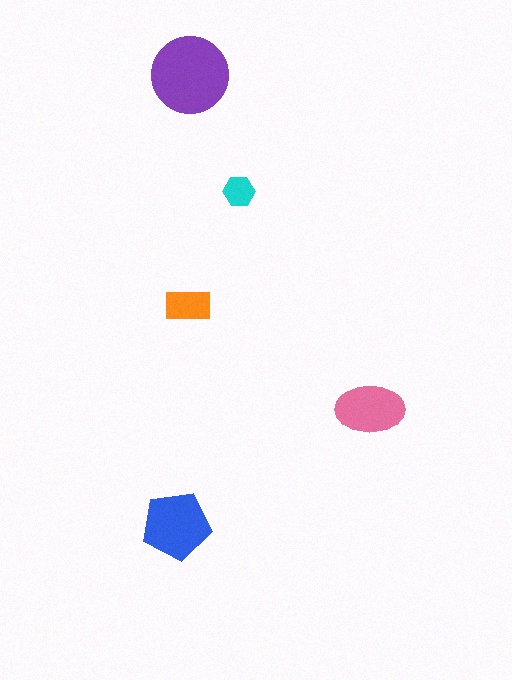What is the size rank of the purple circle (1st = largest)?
1st.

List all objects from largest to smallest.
The purple circle, the blue pentagon, the pink ellipse, the orange rectangle, the cyan hexagon.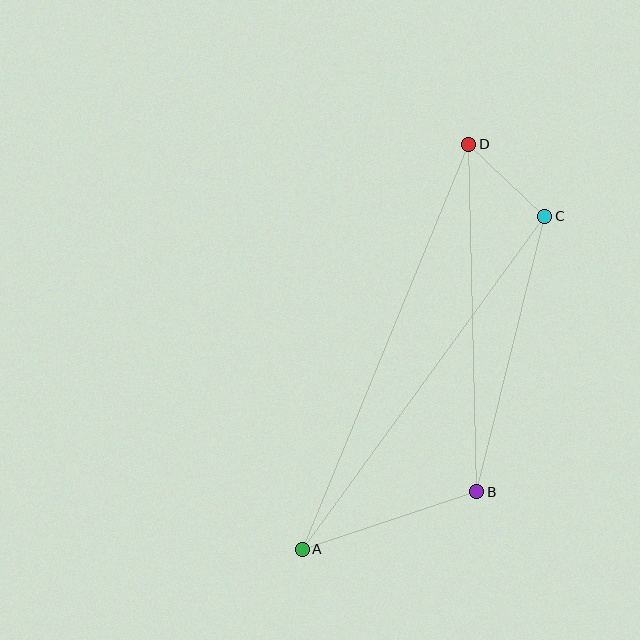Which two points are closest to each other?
Points C and D are closest to each other.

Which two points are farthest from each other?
Points A and D are farthest from each other.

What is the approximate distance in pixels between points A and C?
The distance between A and C is approximately 412 pixels.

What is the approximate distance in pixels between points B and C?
The distance between B and C is approximately 284 pixels.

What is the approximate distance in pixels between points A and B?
The distance between A and B is approximately 184 pixels.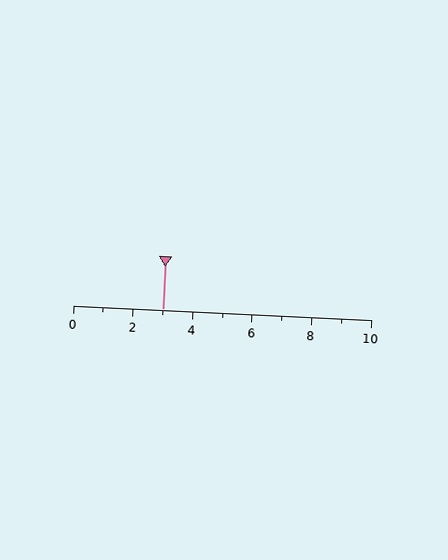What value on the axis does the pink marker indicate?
The marker indicates approximately 3.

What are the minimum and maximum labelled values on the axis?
The axis runs from 0 to 10.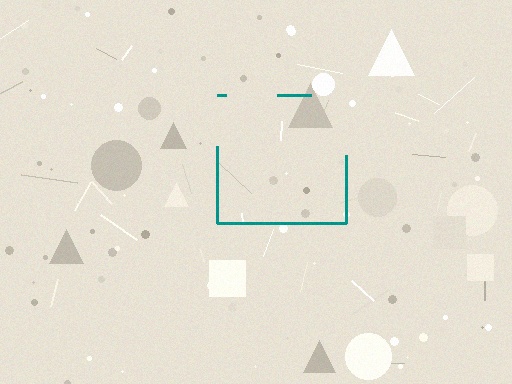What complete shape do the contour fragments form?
The contour fragments form a square.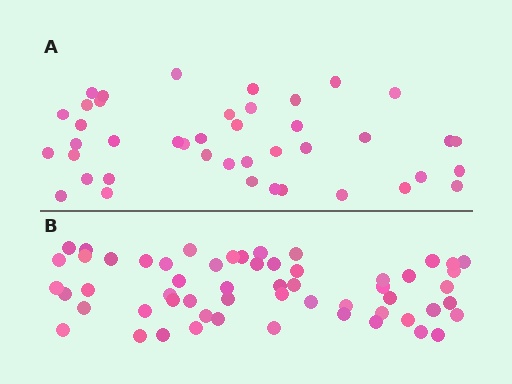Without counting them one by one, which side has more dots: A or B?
Region B (the bottom region) has more dots.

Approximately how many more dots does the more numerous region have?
Region B has approximately 15 more dots than region A.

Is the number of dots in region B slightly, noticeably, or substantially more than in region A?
Region B has noticeably more, but not dramatically so. The ratio is roughly 1.4 to 1.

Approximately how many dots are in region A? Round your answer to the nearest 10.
About 40 dots. (The exact count is 42, which rounds to 40.)